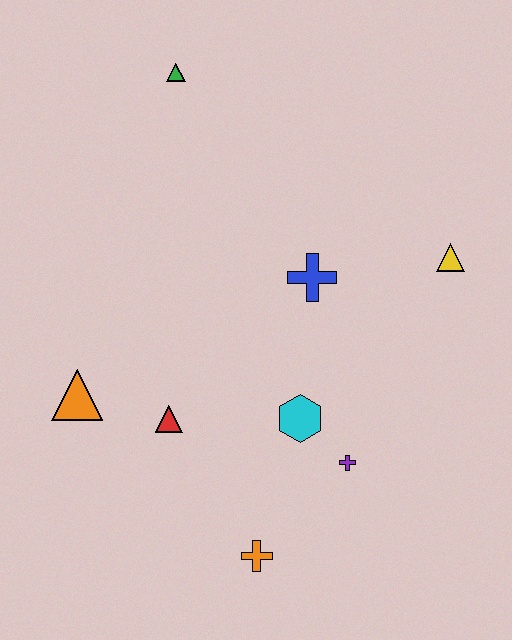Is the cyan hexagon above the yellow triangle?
No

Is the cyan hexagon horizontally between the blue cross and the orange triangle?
Yes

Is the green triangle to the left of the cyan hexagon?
Yes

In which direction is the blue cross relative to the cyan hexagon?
The blue cross is above the cyan hexagon.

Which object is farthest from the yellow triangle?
The orange triangle is farthest from the yellow triangle.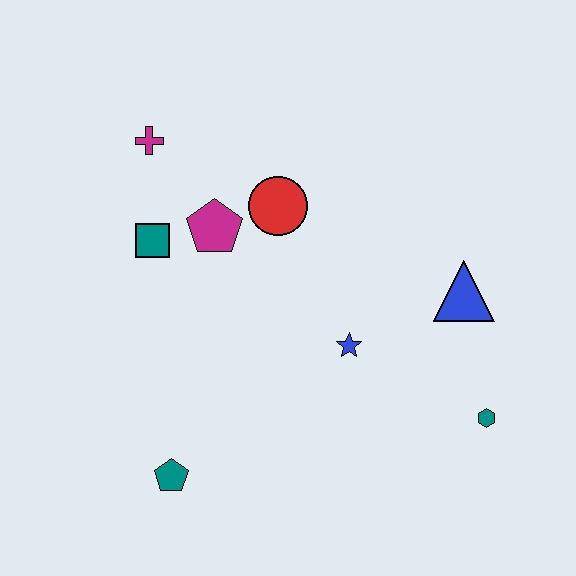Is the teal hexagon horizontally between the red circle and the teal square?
No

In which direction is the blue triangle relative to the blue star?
The blue triangle is to the right of the blue star.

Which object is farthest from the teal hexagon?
The magenta cross is farthest from the teal hexagon.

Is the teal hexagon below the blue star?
Yes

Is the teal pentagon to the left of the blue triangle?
Yes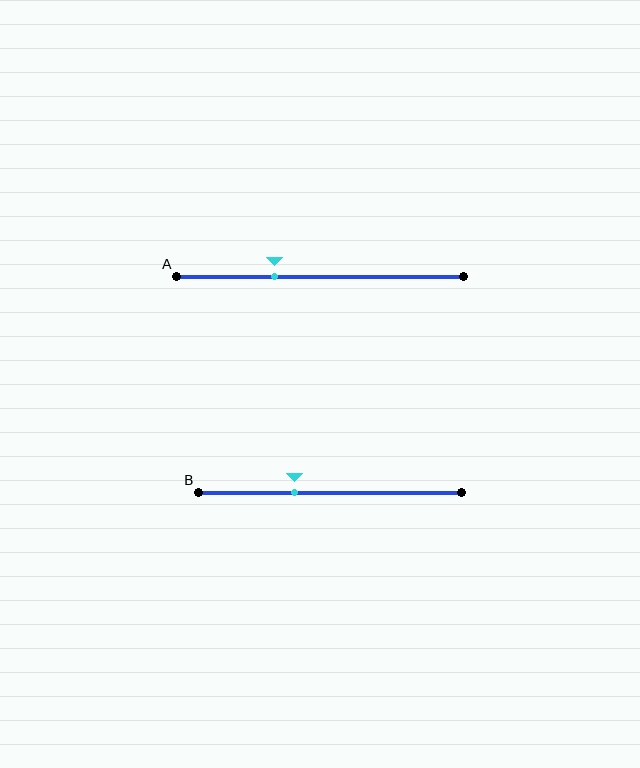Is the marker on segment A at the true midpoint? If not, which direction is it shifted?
No, the marker on segment A is shifted to the left by about 16% of the segment length.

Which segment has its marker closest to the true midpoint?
Segment B has its marker closest to the true midpoint.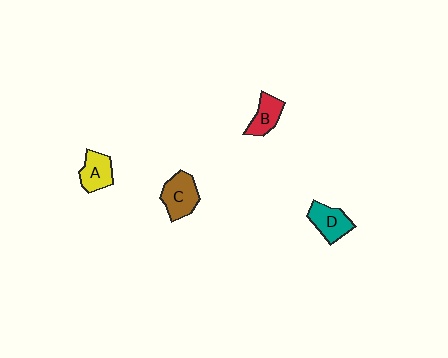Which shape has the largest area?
Shape C (brown).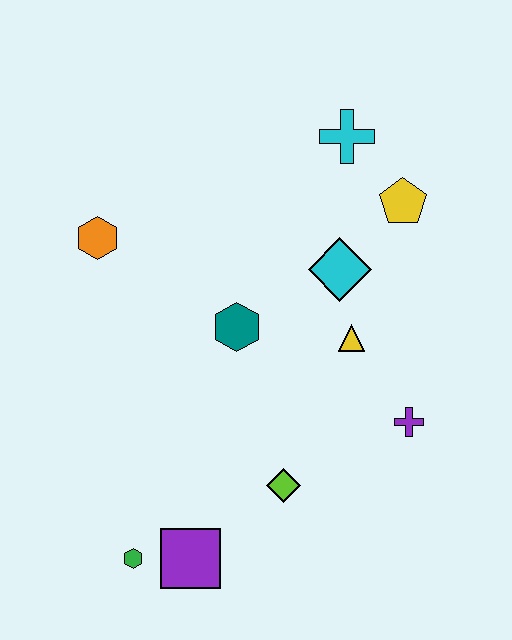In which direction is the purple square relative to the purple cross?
The purple square is to the left of the purple cross.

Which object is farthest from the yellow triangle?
The green hexagon is farthest from the yellow triangle.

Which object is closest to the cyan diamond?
The yellow triangle is closest to the cyan diamond.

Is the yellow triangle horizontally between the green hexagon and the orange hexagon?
No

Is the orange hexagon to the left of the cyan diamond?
Yes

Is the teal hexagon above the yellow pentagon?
No